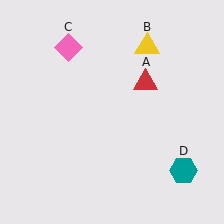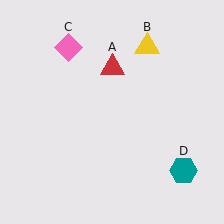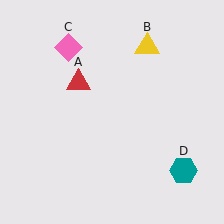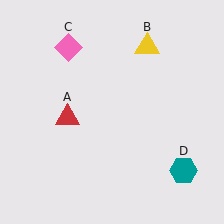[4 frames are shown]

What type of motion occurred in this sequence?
The red triangle (object A) rotated counterclockwise around the center of the scene.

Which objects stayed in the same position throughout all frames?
Yellow triangle (object B) and pink diamond (object C) and teal hexagon (object D) remained stationary.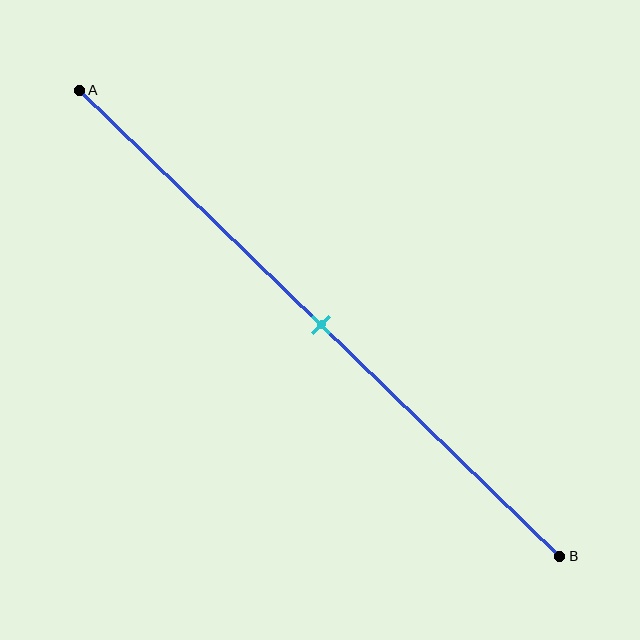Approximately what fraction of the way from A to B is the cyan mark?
The cyan mark is approximately 50% of the way from A to B.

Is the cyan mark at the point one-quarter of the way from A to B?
No, the mark is at about 50% from A, not at the 25% one-quarter point.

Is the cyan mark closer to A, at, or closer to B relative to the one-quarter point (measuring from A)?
The cyan mark is closer to point B than the one-quarter point of segment AB.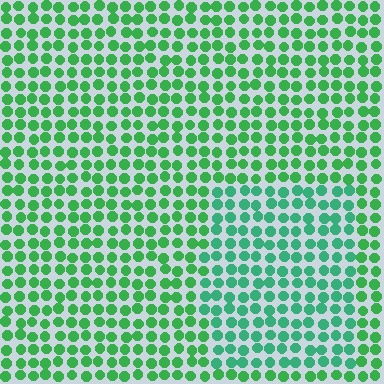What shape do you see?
I see a rectangle.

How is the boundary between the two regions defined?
The boundary is defined purely by a slight shift in hue (about 24 degrees). Spacing, size, and orientation are identical on both sides.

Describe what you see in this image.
The image is filled with small green elements in a uniform arrangement. A rectangle-shaped region is visible where the elements are tinted to a slightly different hue, forming a subtle color boundary.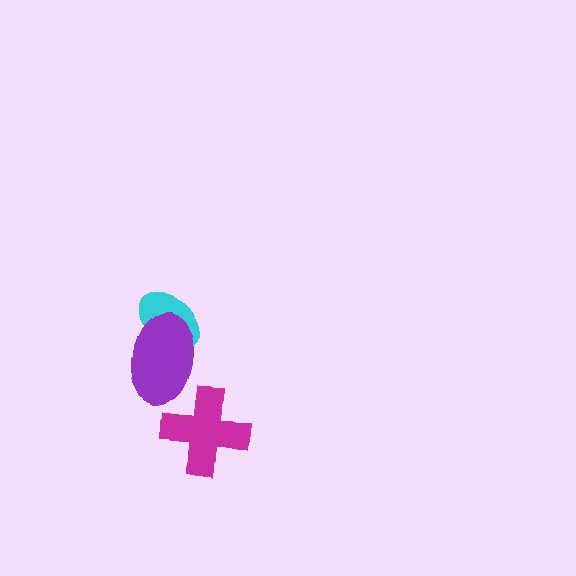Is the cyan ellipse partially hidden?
Yes, it is partially covered by another shape.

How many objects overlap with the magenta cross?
0 objects overlap with the magenta cross.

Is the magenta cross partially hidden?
No, no other shape covers it.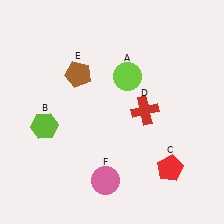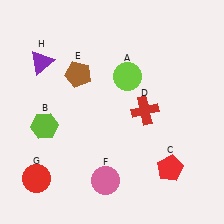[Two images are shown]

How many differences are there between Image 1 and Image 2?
There are 2 differences between the two images.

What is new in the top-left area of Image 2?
A purple triangle (H) was added in the top-left area of Image 2.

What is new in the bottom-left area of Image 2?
A red circle (G) was added in the bottom-left area of Image 2.